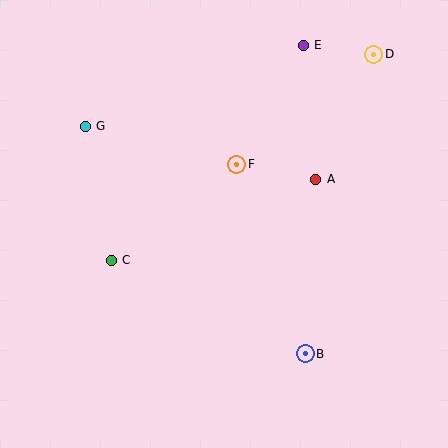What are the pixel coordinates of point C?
Point C is at (111, 260).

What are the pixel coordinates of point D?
Point D is at (374, 54).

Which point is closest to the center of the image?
Point F at (237, 164) is closest to the center.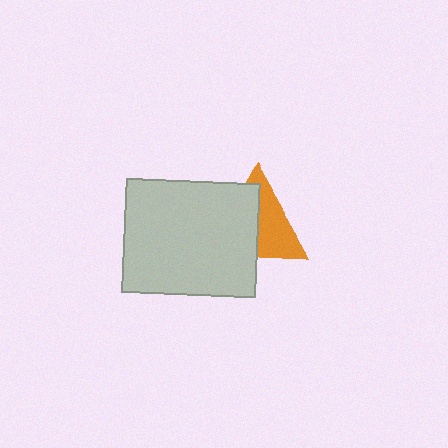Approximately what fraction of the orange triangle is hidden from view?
Roughly 53% of the orange triangle is hidden behind the light gray rectangle.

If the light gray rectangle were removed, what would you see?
You would see the complete orange triangle.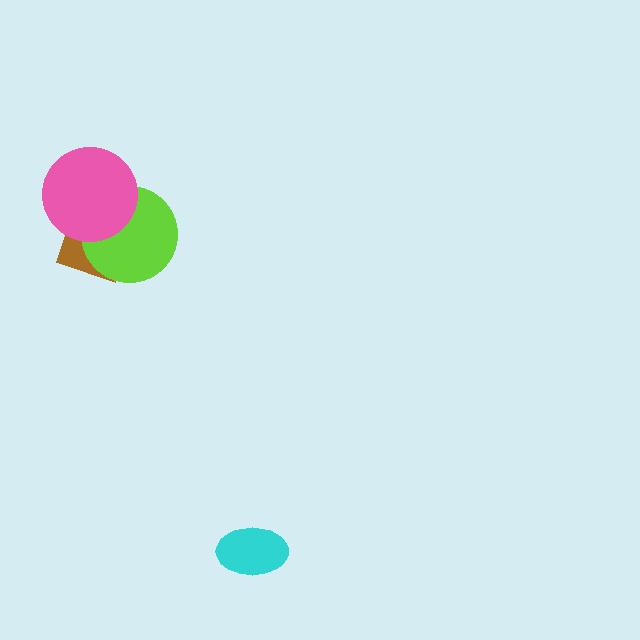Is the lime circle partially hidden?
Yes, it is partially covered by another shape.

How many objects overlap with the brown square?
2 objects overlap with the brown square.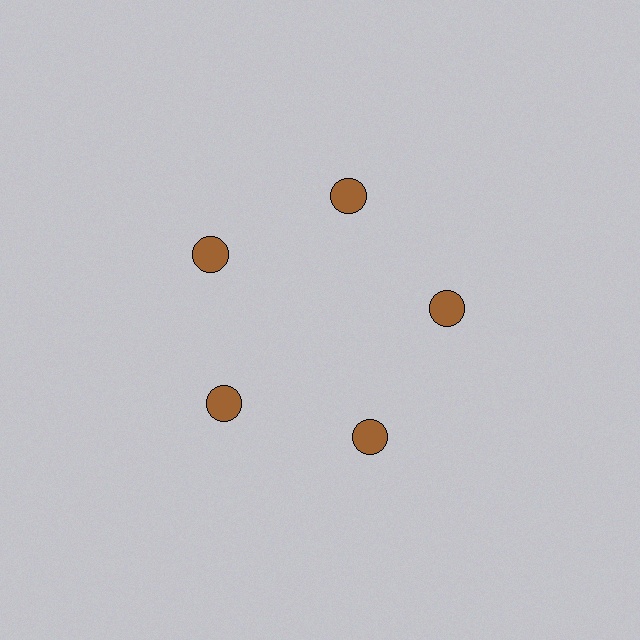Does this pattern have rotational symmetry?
Yes, this pattern has 5-fold rotational symmetry. It looks the same after rotating 72 degrees around the center.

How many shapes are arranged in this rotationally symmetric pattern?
There are 5 shapes, arranged in 5 groups of 1.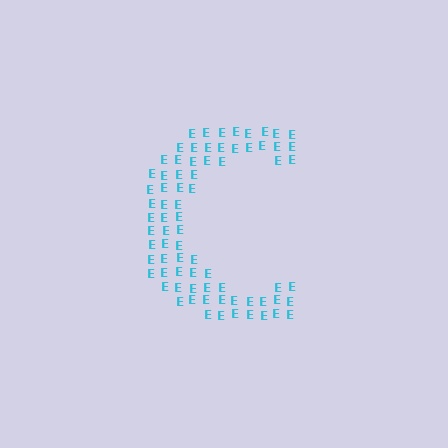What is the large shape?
The large shape is the letter C.